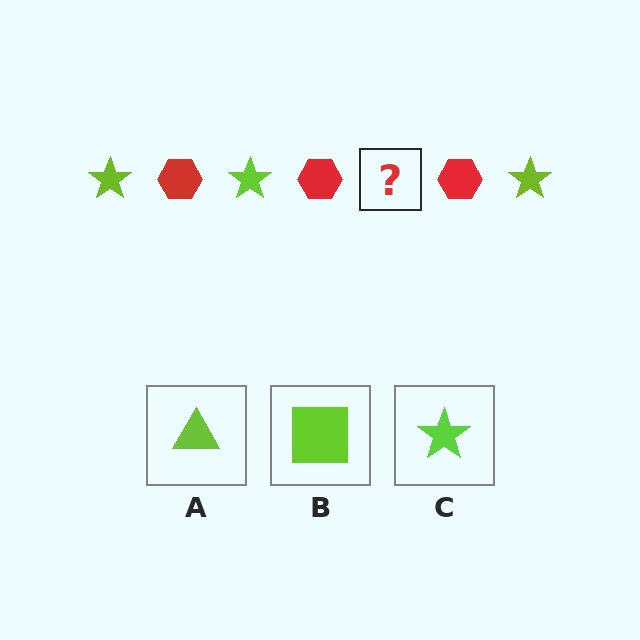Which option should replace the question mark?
Option C.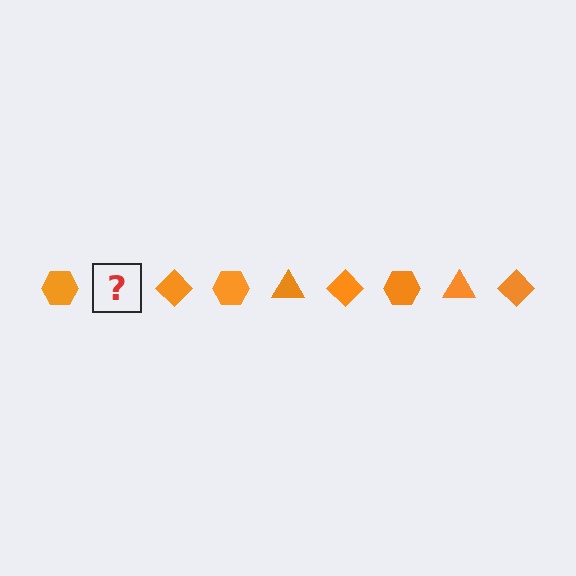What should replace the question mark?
The question mark should be replaced with an orange triangle.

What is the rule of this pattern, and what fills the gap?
The rule is that the pattern cycles through hexagon, triangle, diamond shapes in orange. The gap should be filled with an orange triangle.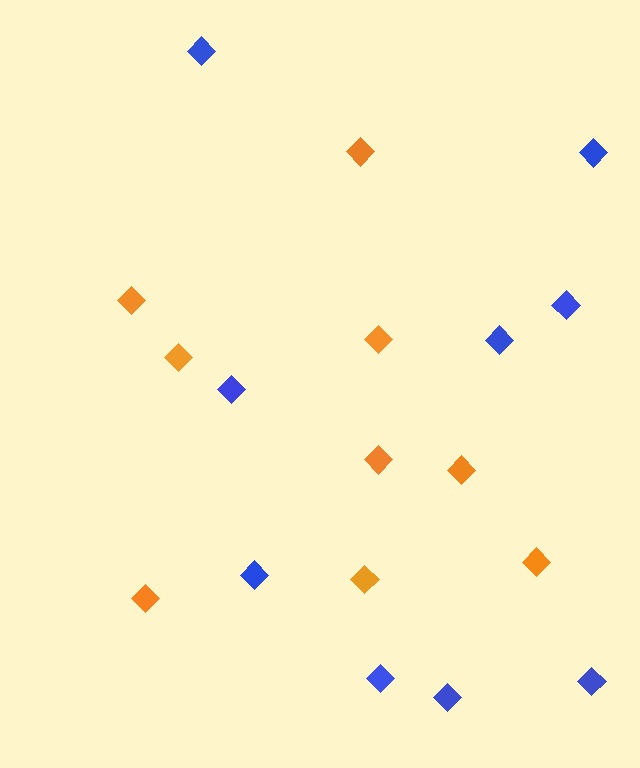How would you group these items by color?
There are 2 groups: one group of orange diamonds (9) and one group of blue diamonds (9).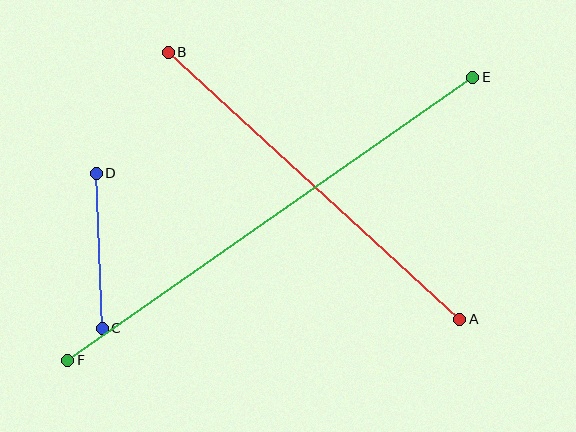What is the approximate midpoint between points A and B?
The midpoint is at approximately (314, 186) pixels.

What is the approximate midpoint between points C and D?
The midpoint is at approximately (99, 251) pixels.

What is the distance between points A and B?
The distance is approximately 395 pixels.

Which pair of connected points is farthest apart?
Points E and F are farthest apart.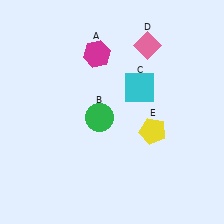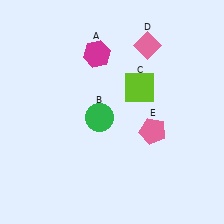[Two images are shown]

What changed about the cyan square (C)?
In Image 1, C is cyan. In Image 2, it changed to lime.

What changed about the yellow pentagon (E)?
In Image 1, E is yellow. In Image 2, it changed to pink.